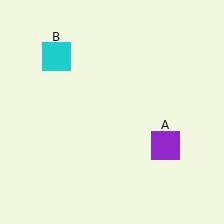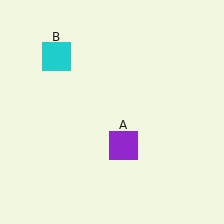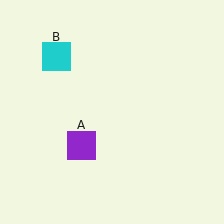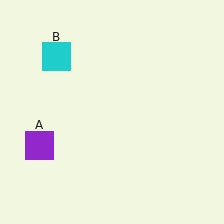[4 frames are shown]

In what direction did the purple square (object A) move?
The purple square (object A) moved left.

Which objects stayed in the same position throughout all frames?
Cyan square (object B) remained stationary.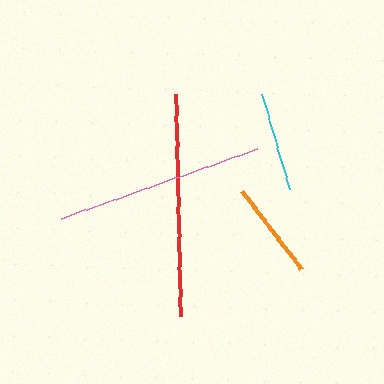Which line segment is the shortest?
The orange line is the shortest at approximately 97 pixels.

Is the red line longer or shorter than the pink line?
The red line is longer than the pink line.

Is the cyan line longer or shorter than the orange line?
The cyan line is longer than the orange line.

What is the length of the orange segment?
The orange segment is approximately 97 pixels long.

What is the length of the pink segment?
The pink segment is approximately 208 pixels long.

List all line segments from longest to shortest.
From longest to shortest: red, pink, cyan, orange.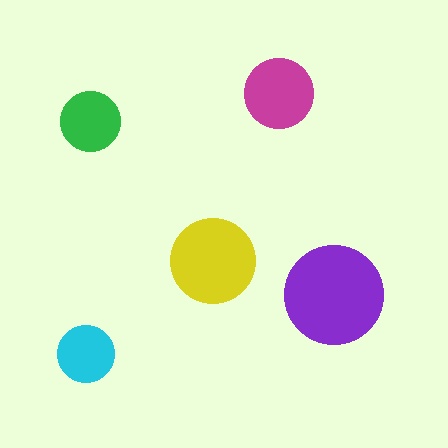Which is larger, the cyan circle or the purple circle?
The purple one.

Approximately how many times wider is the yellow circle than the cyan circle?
About 1.5 times wider.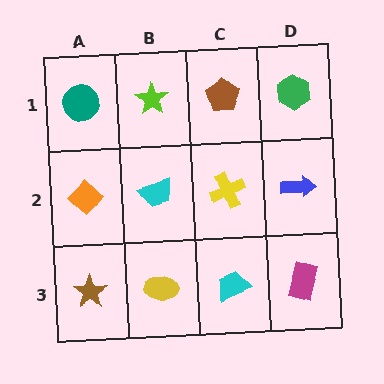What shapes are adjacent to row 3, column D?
A blue arrow (row 2, column D), a cyan trapezoid (row 3, column C).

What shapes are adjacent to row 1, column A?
An orange diamond (row 2, column A), a lime star (row 1, column B).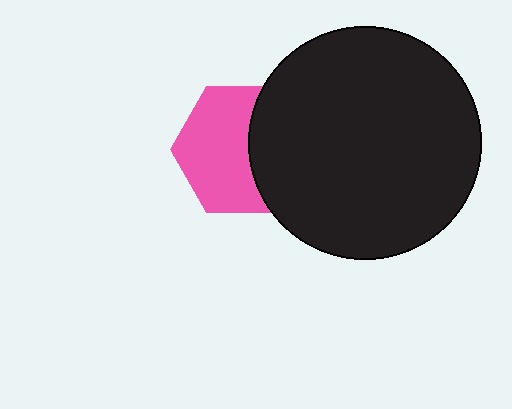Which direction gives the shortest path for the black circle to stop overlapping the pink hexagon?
Moving right gives the shortest separation.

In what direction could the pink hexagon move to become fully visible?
The pink hexagon could move left. That would shift it out from behind the black circle entirely.